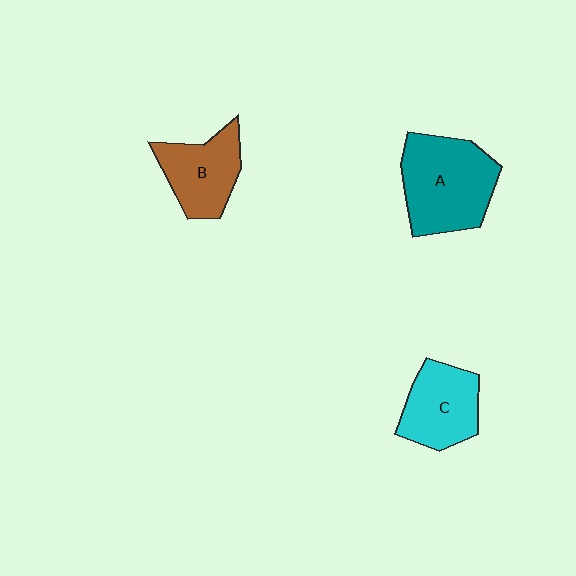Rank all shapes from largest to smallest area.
From largest to smallest: A (teal), C (cyan), B (brown).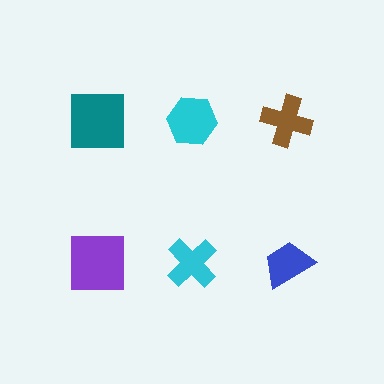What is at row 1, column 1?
A teal square.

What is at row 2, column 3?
A blue trapezoid.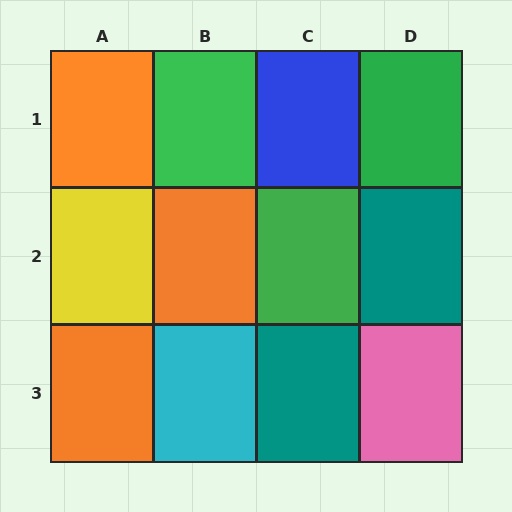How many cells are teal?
2 cells are teal.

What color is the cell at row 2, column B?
Orange.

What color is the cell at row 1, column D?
Green.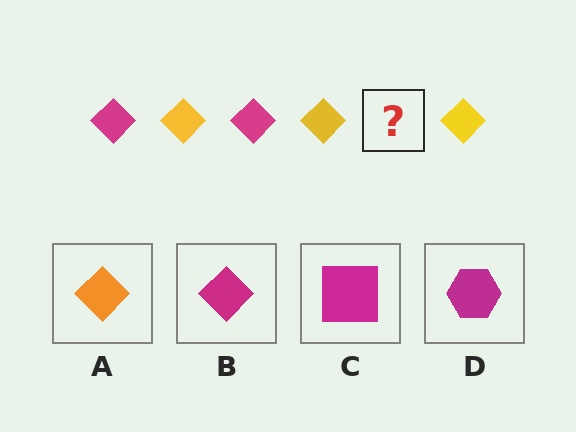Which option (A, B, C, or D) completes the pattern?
B.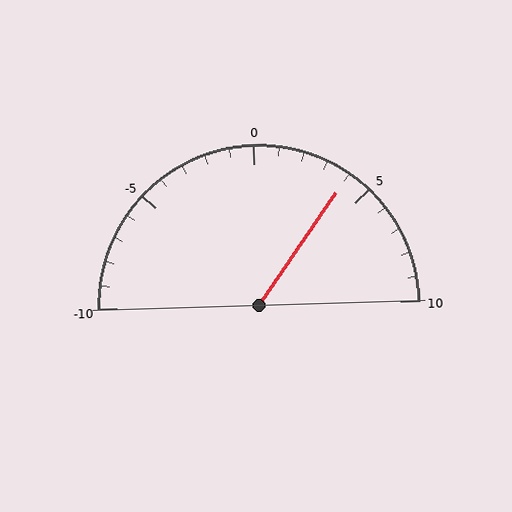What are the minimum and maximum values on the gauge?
The gauge ranges from -10 to 10.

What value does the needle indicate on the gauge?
The needle indicates approximately 4.